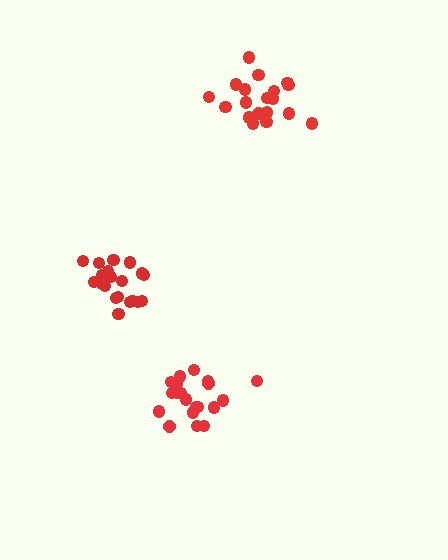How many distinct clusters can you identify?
There are 3 distinct clusters.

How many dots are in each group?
Group 1: 19 dots, Group 2: 20 dots, Group 3: 20 dots (59 total).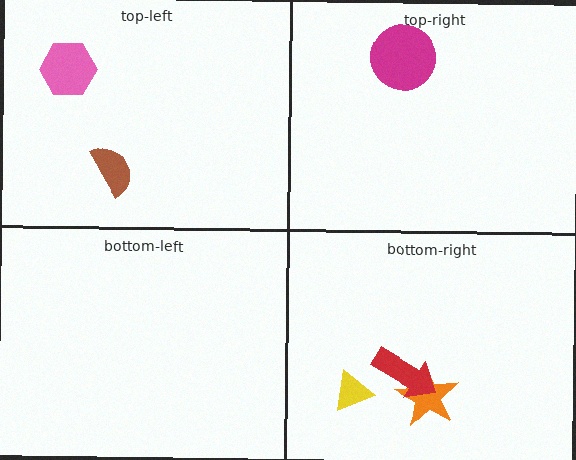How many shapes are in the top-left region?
2.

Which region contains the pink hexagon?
The top-left region.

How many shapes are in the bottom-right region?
3.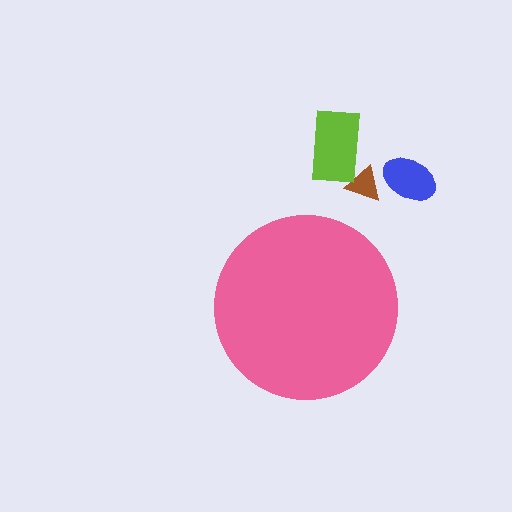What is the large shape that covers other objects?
A pink circle.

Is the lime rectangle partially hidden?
No, the lime rectangle is fully visible.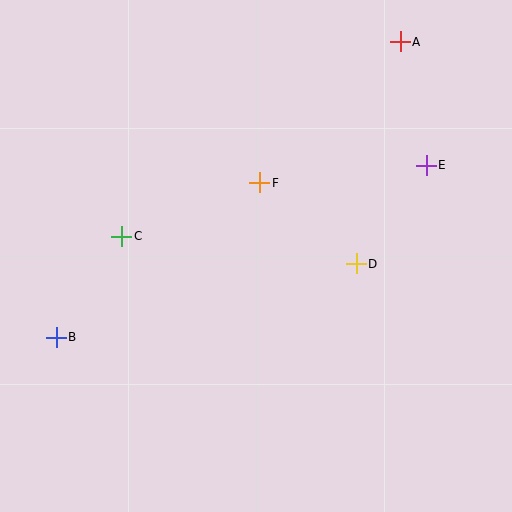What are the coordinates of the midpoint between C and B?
The midpoint between C and B is at (89, 287).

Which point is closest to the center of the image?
Point F at (260, 183) is closest to the center.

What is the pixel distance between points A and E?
The distance between A and E is 126 pixels.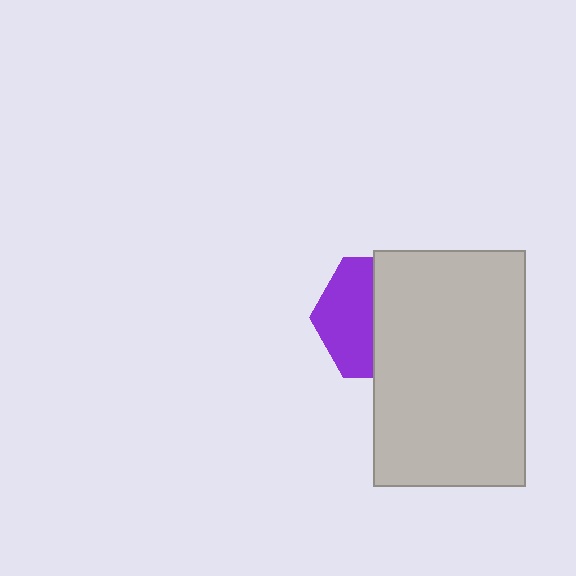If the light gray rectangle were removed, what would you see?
You would see the complete purple hexagon.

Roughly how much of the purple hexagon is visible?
About half of it is visible (roughly 45%).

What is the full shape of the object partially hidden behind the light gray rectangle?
The partially hidden object is a purple hexagon.